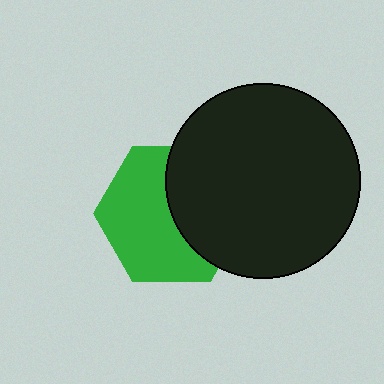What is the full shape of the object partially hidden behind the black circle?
The partially hidden object is a green hexagon.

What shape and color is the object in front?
The object in front is a black circle.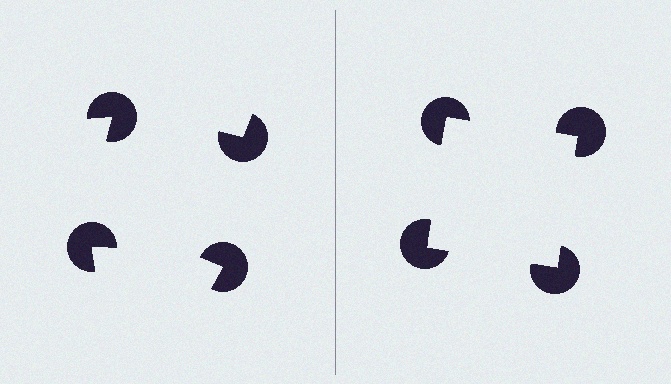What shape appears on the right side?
An illusory square.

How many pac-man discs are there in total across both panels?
8 — 4 on each side.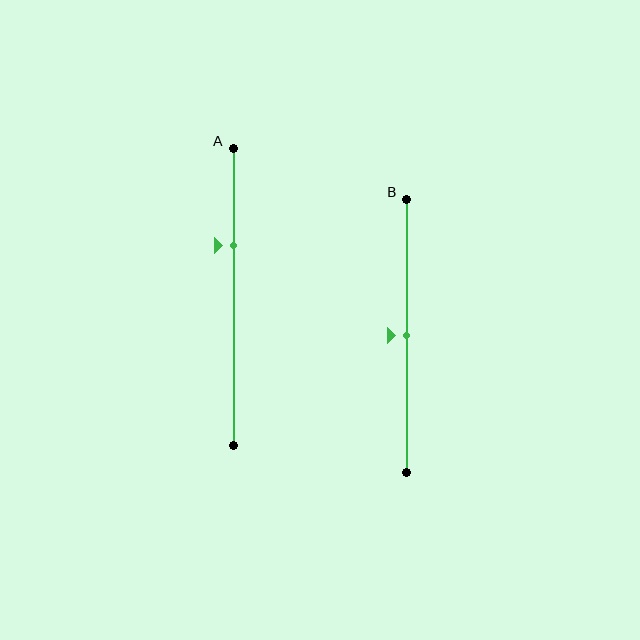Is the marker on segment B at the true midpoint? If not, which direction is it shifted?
Yes, the marker on segment B is at the true midpoint.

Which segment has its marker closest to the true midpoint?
Segment B has its marker closest to the true midpoint.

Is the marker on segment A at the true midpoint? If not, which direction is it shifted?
No, the marker on segment A is shifted upward by about 17% of the segment length.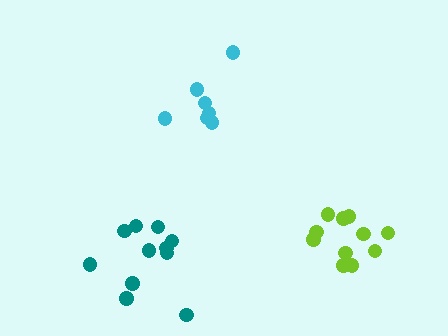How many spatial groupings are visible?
There are 3 spatial groupings.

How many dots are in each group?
Group 1: 7 dots, Group 2: 11 dots, Group 3: 11 dots (29 total).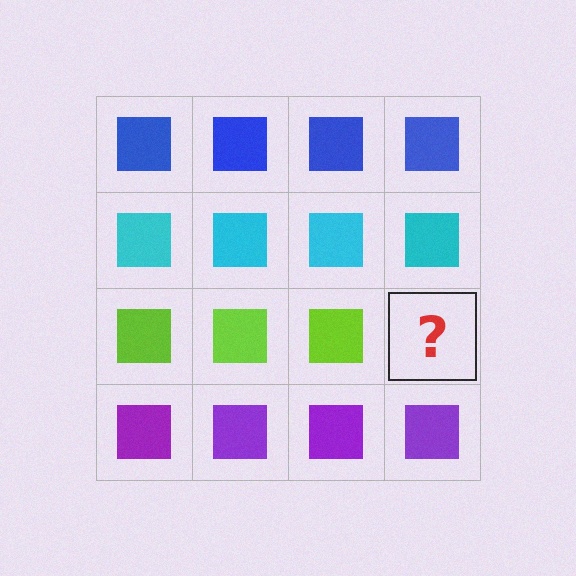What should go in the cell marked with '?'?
The missing cell should contain a lime square.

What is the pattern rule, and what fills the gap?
The rule is that each row has a consistent color. The gap should be filled with a lime square.